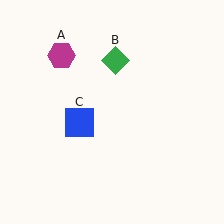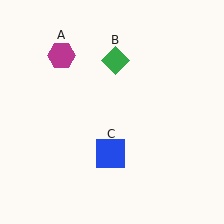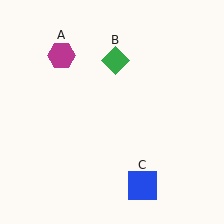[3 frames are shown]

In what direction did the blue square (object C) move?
The blue square (object C) moved down and to the right.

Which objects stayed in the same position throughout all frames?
Magenta hexagon (object A) and green diamond (object B) remained stationary.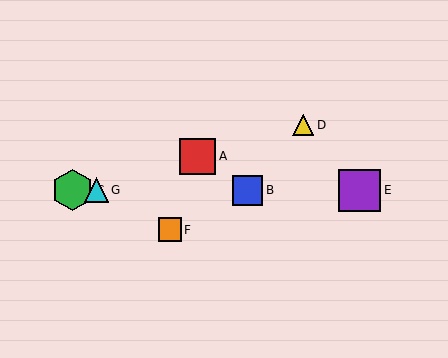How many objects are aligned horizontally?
4 objects (B, C, E, G) are aligned horizontally.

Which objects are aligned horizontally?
Objects B, C, E, G are aligned horizontally.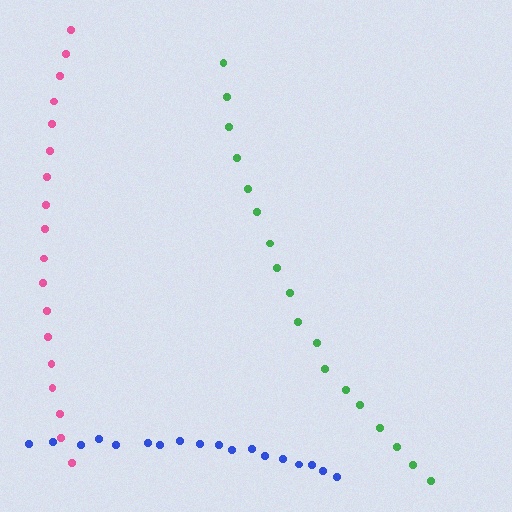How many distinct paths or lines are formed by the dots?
There are 3 distinct paths.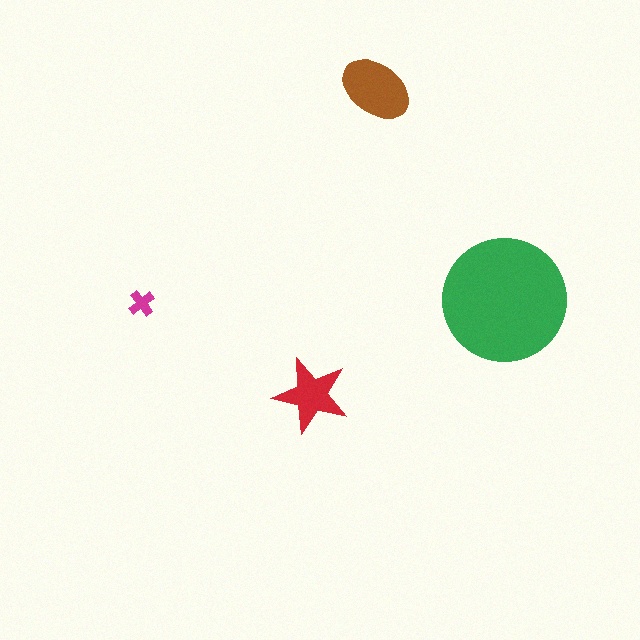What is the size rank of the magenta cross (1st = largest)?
4th.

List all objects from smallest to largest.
The magenta cross, the red star, the brown ellipse, the green circle.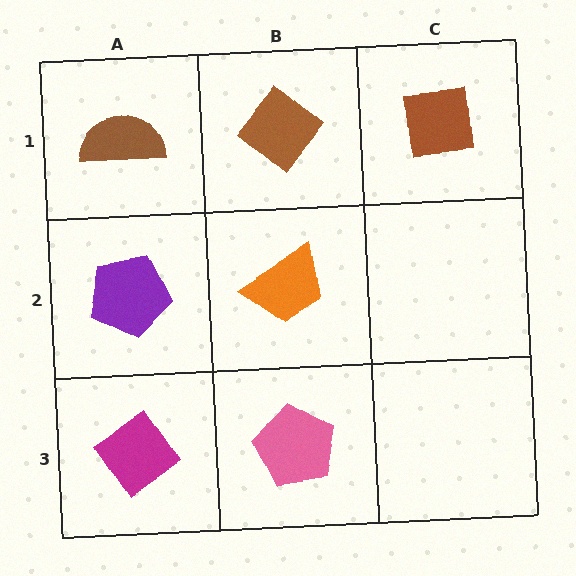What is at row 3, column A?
A magenta diamond.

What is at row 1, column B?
A brown diamond.